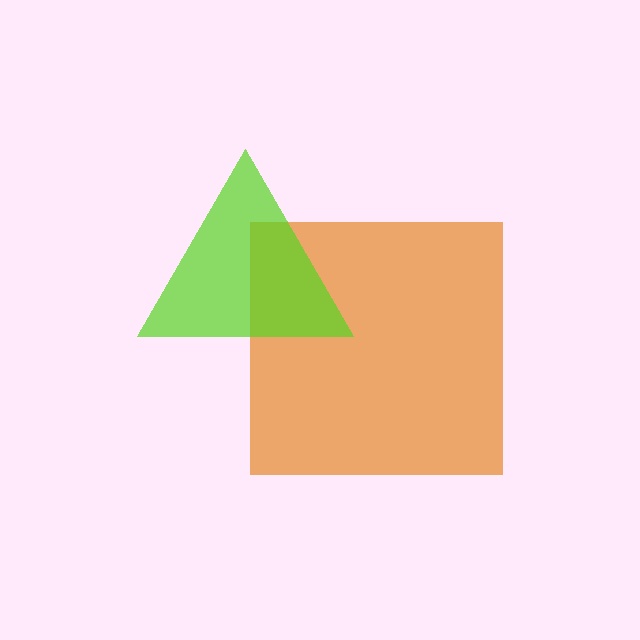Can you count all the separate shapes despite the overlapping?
Yes, there are 2 separate shapes.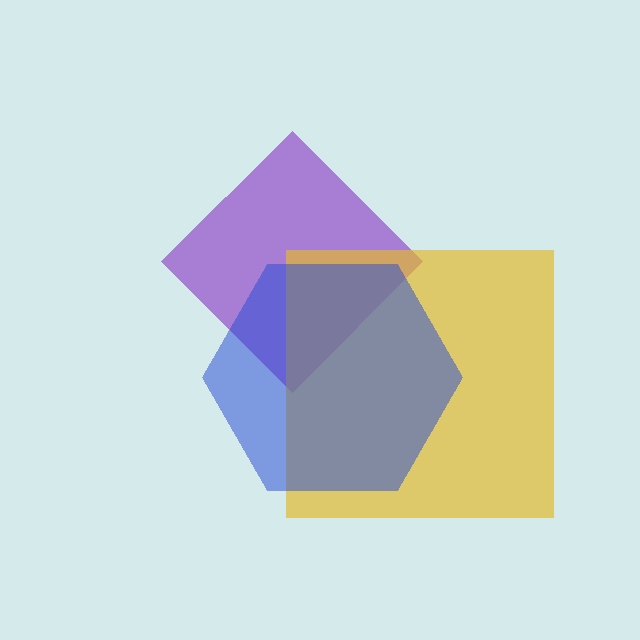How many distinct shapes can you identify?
There are 3 distinct shapes: a purple diamond, a yellow square, a blue hexagon.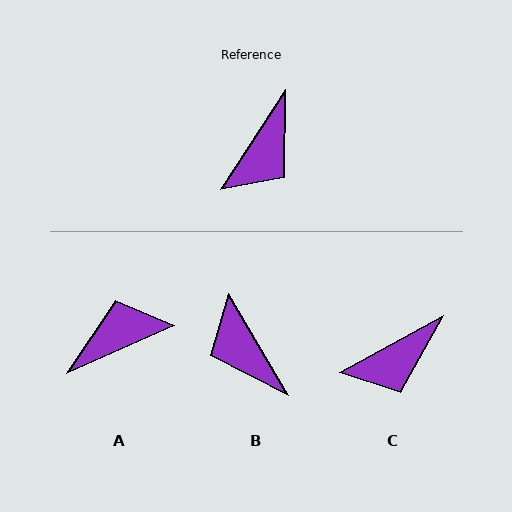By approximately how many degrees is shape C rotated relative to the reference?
Approximately 29 degrees clockwise.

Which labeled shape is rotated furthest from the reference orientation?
A, about 147 degrees away.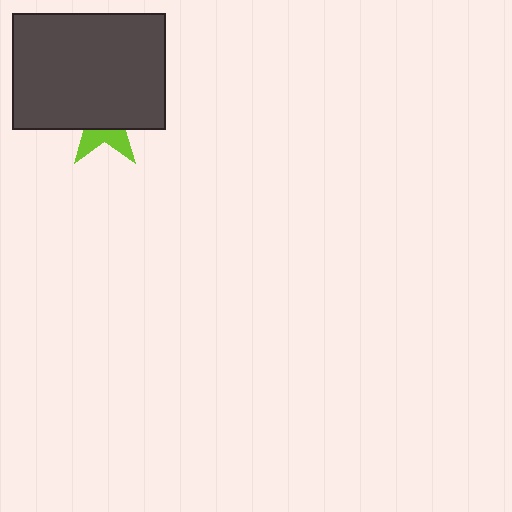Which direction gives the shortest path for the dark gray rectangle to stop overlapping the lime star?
Moving up gives the shortest separation.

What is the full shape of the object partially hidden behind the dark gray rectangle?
The partially hidden object is a lime star.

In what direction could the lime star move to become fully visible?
The lime star could move down. That would shift it out from behind the dark gray rectangle entirely.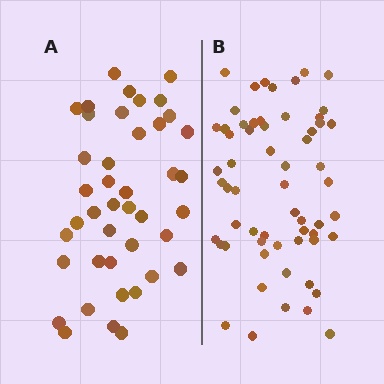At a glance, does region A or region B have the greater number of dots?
Region B (the right region) has more dots.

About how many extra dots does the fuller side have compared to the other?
Region B has approximately 20 more dots than region A.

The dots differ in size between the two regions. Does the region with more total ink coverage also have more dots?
No. Region A has more total ink coverage because its dots are larger, but region B actually contains more individual dots. Total area can be misleading — the number of items is what matters here.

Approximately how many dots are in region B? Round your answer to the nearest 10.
About 60 dots.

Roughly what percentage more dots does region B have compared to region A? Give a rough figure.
About 45% more.